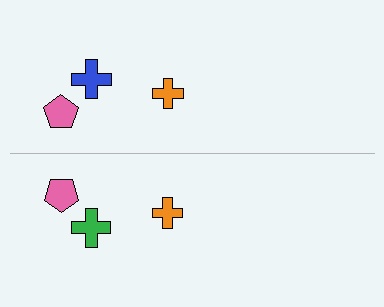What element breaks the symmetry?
The green cross on the bottom side breaks the symmetry — its mirror counterpart is blue.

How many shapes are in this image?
There are 6 shapes in this image.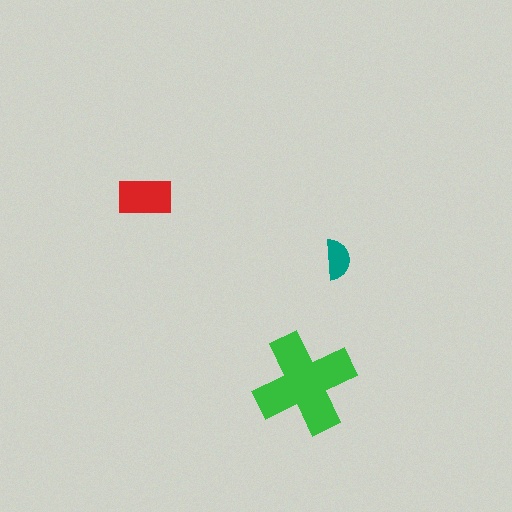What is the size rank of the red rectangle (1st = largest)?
2nd.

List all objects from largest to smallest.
The green cross, the red rectangle, the teal semicircle.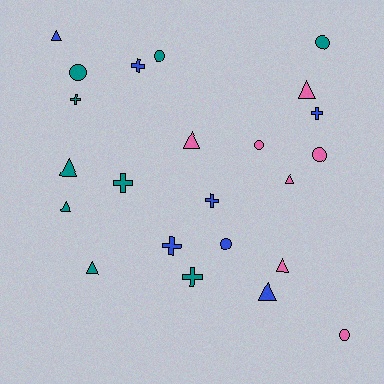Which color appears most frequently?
Teal, with 9 objects.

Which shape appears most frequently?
Triangle, with 9 objects.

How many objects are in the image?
There are 23 objects.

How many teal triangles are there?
There are 3 teal triangles.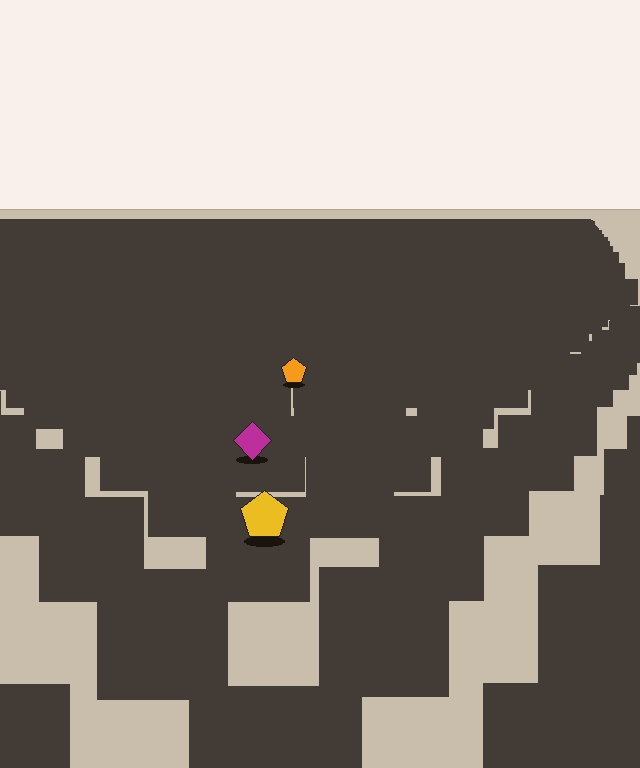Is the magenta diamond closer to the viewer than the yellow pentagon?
No. The yellow pentagon is closer — you can tell from the texture gradient: the ground texture is coarser near it.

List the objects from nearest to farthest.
From nearest to farthest: the yellow pentagon, the magenta diamond, the orange pentagon.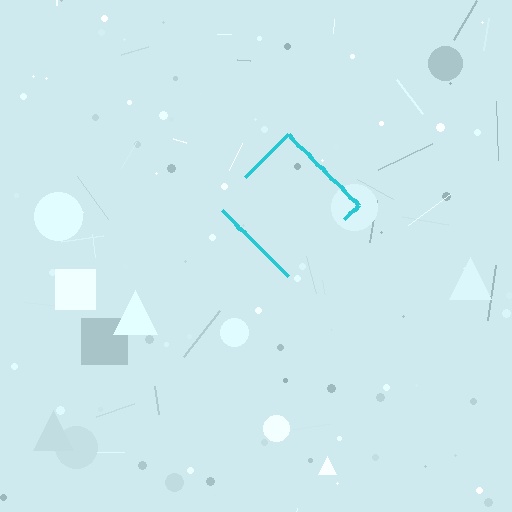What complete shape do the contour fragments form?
The contour fragments form a diamond.